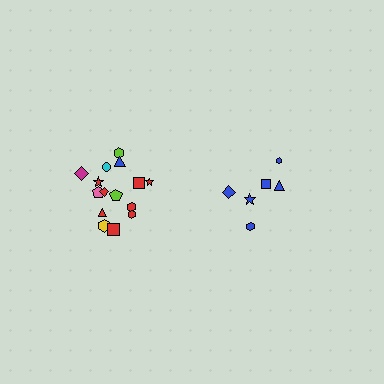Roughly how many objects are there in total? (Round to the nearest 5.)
Roughly 20 objects in total.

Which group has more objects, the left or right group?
The left group.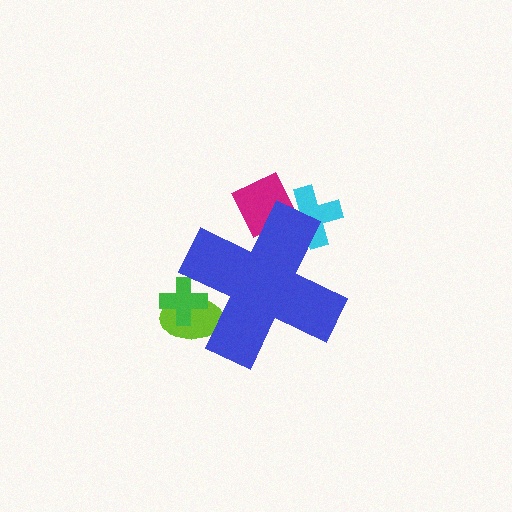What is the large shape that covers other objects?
A blue cross.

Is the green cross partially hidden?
Yes, the green cross is partially hidden behind the blue cross.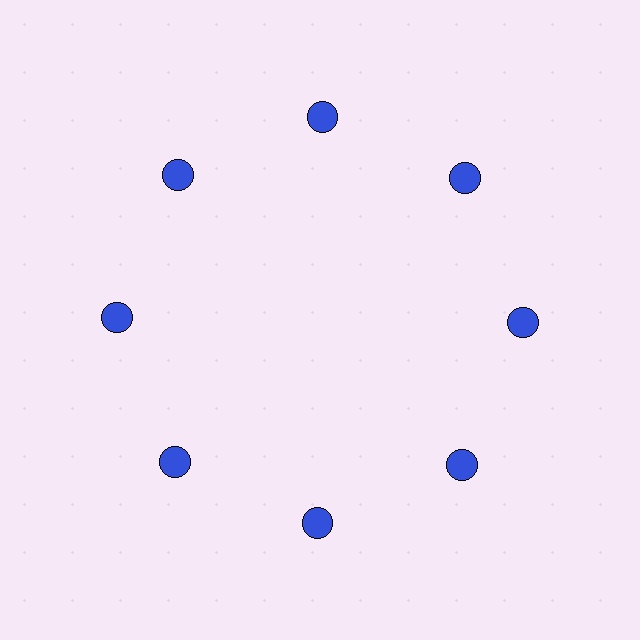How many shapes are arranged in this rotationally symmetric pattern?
There are 8 shapes, arranged in 8 groups of 1.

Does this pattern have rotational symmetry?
Yes, this pattern has 8-fold rotational symmetry. It looks the same after rotating 45 degrees around the center.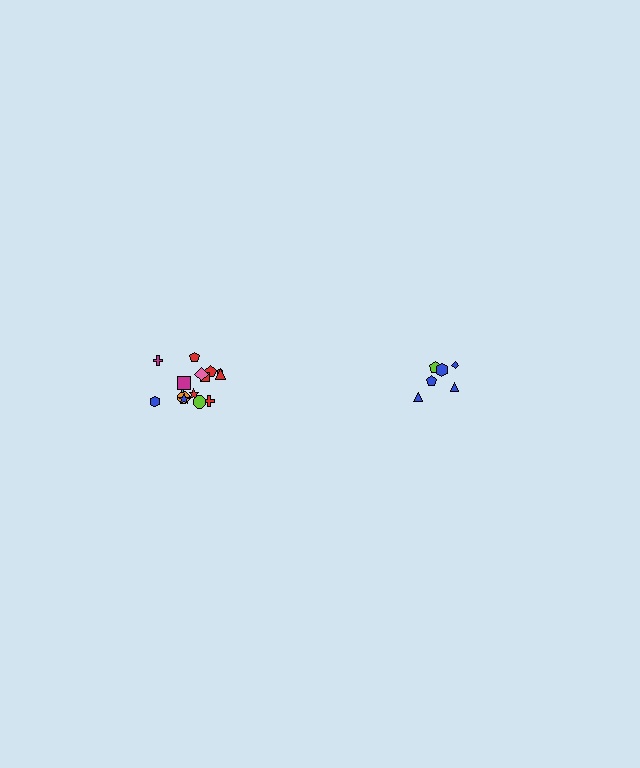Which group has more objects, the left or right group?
The left group.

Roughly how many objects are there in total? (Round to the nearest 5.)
Roughly 20 objects in total.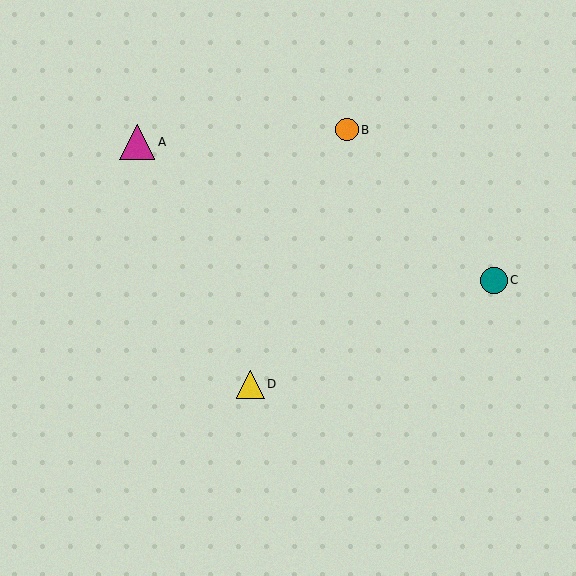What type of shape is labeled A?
Shape A is a magenta triangle.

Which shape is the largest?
The magenta triangle (labeled A) is the largest.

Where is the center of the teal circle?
The center of the teal circle is at (494, 280).